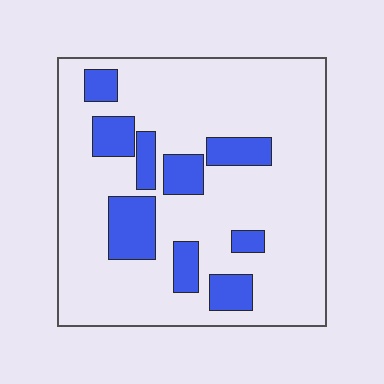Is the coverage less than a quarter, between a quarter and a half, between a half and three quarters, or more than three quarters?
Less than a quarter.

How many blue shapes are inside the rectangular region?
9.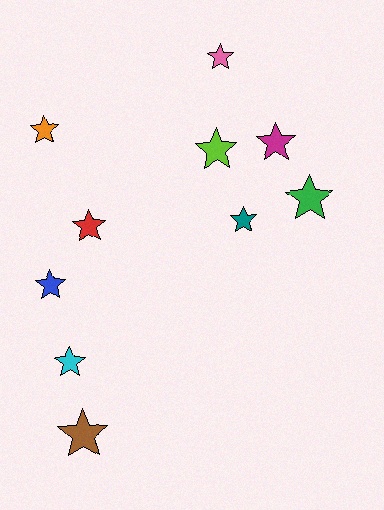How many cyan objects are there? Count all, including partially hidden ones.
There is 1 cyan object.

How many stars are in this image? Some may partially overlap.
There are 10 stars.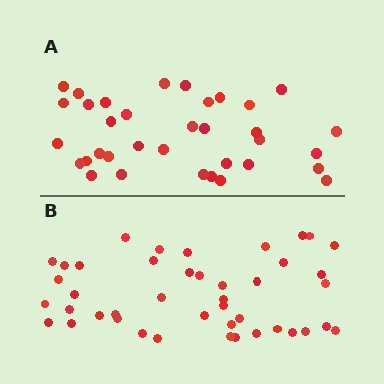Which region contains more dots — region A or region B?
Region B (the bottom region) has more dots.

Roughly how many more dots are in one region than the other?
Region B has roughly 8 or so more dots than region A.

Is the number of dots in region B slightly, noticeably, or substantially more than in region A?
Region B has only slightly more — the two regions are fairly close. The ratio is roughly 1.2 to 1.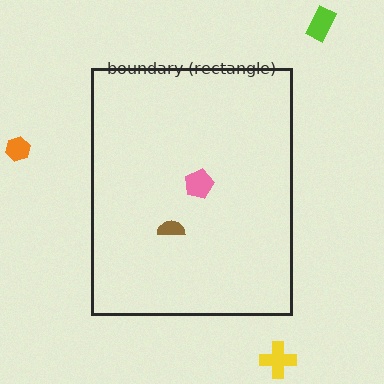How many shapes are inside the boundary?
2 inside, 3 outside.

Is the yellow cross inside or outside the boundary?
Outside.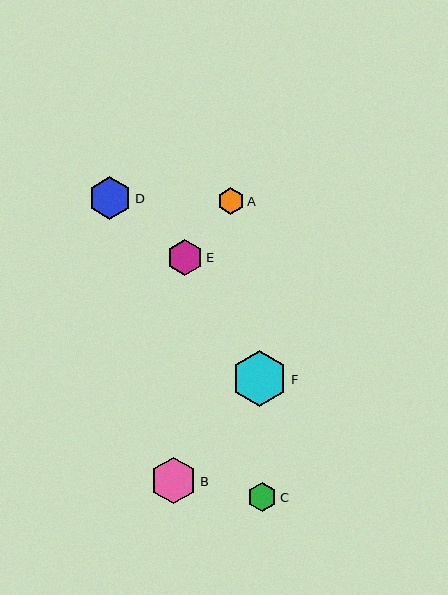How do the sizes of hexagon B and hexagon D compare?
Hexagon B and hexagon D are approximately the same size.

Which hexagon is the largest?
Hexagon F is the largest with a size of approximately 55 pixels.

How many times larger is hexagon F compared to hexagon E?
Hexagon F is approximately 1.5 times the size of hexagon E.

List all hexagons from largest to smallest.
From largest to smallest: F, B, D, E, C, A.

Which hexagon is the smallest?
Hexagon A is the smallest with a size of approximately 27 pixels.